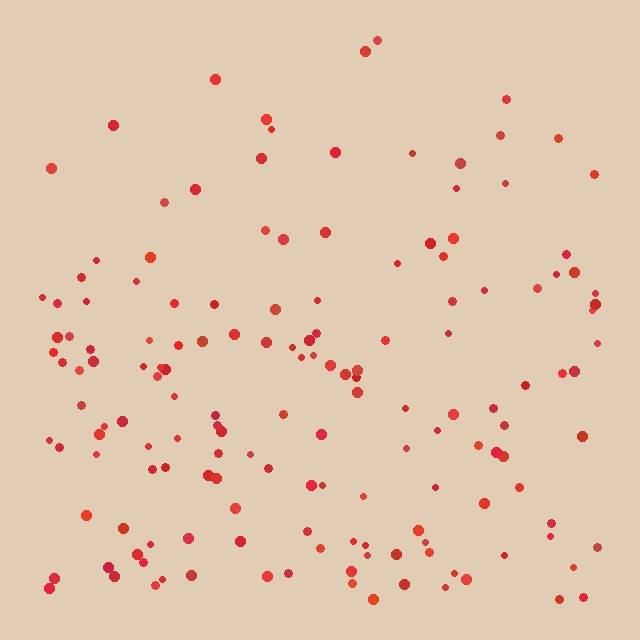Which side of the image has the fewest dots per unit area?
The top.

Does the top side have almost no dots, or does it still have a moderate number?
Still a moderate number, just noticeably fewer than the bottom.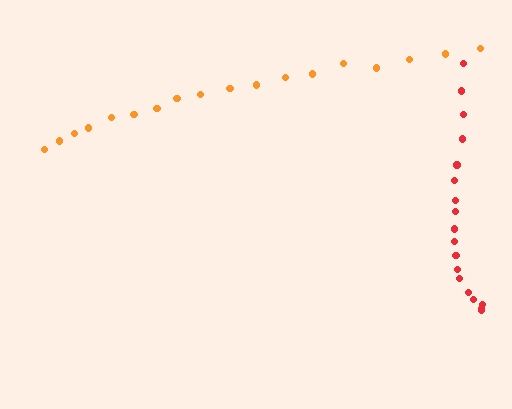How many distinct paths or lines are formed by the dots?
There are 2 distinct paths.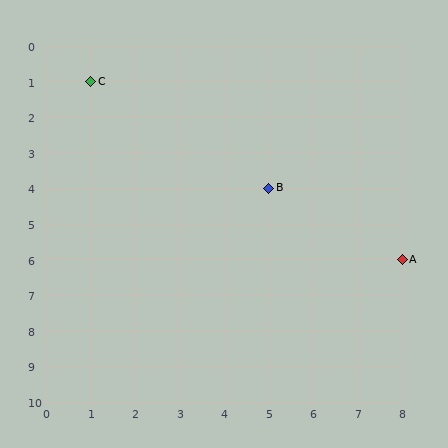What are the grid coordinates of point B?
Point B is at grid coordinates (5, 4).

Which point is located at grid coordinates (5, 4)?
Point B is at (5, 4).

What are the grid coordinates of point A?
Point A is at grid coordinates (8, 6).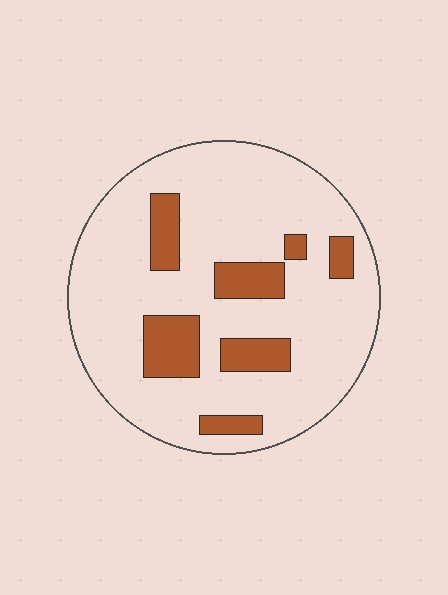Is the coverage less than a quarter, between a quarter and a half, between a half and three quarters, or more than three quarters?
Less than a quarter.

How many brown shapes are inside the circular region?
7.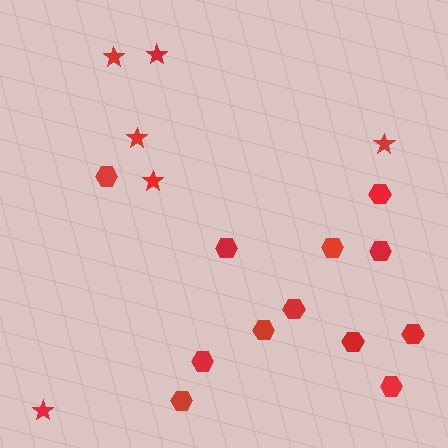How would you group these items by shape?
There are 2 groups: one group of stars (6) and one group of hexagons (12).